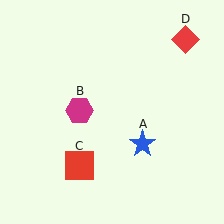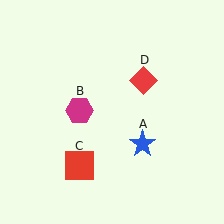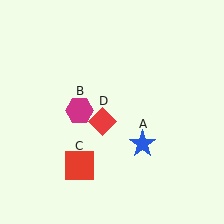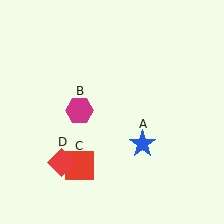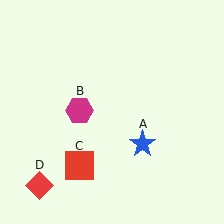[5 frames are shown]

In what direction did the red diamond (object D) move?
The red diamond (object D) moved down and to the left.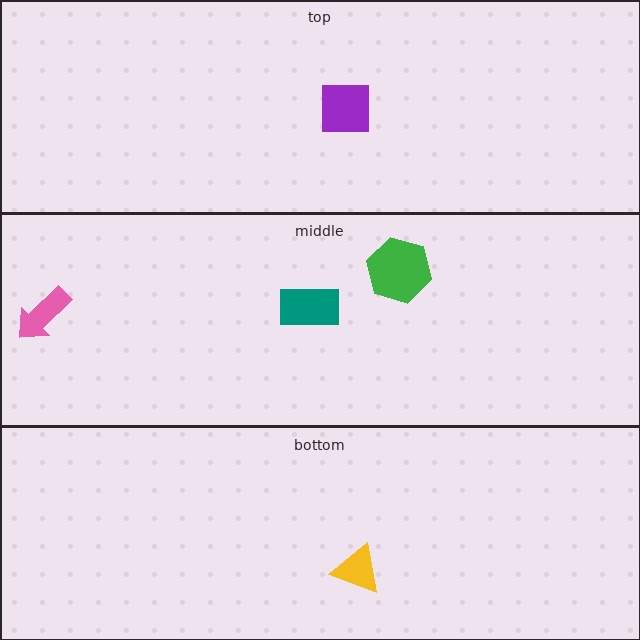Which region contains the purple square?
The top region.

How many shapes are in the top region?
1.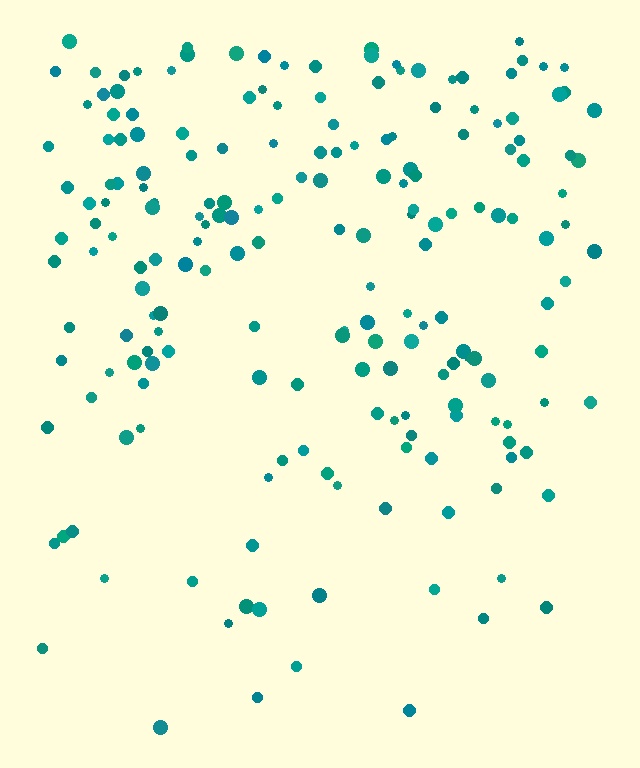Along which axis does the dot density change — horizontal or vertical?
Vertical.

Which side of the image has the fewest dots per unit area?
The bottom.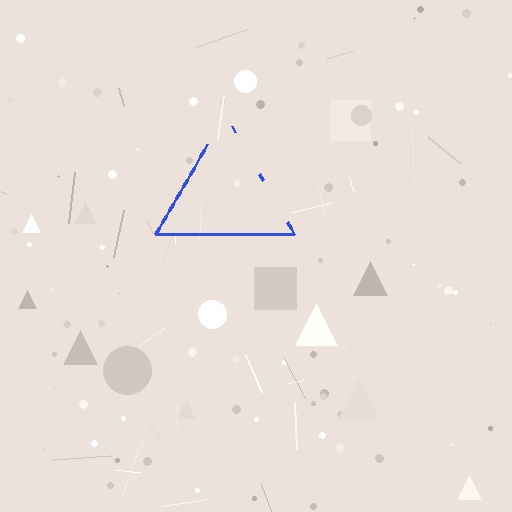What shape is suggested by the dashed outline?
The dashed outline suggests a triangle.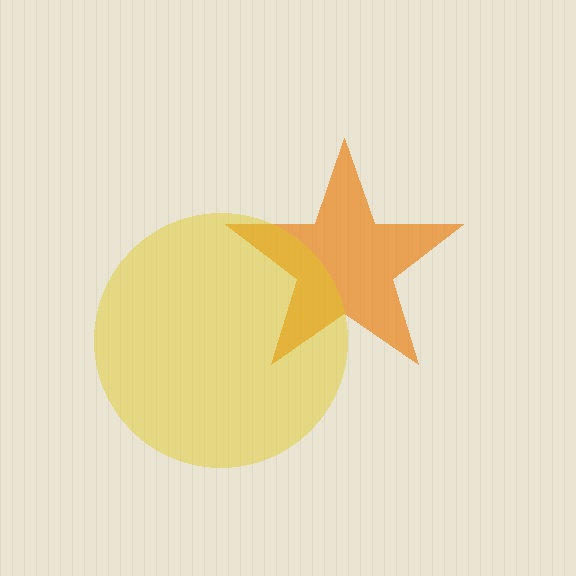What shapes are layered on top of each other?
The layered shapes are: an orange star, a yellow circle.